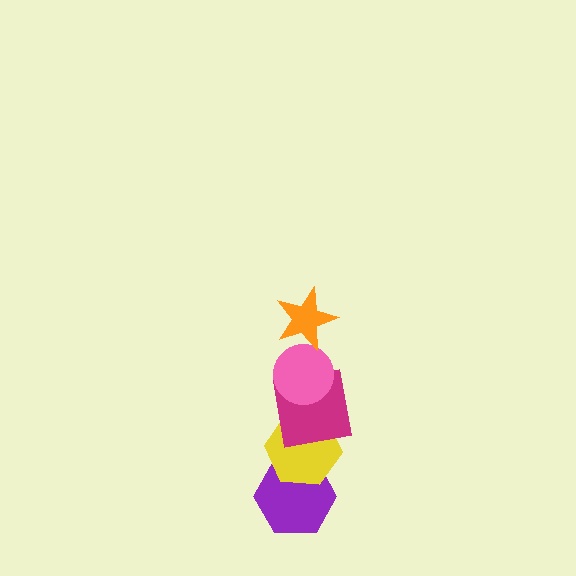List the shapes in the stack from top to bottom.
From top to bottom: the orange star, the pink circle, the magenta square, the yellow hexagon, the purple hexagon.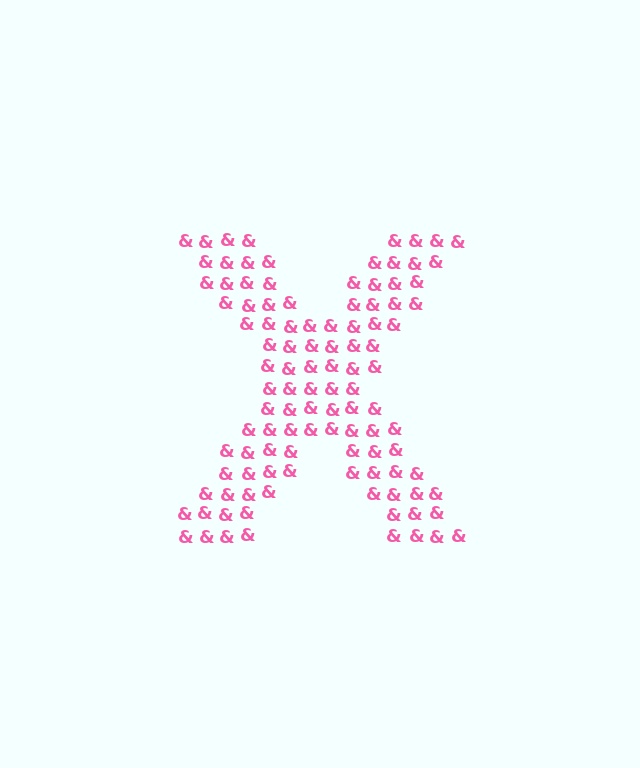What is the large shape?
The large shape is the letter X.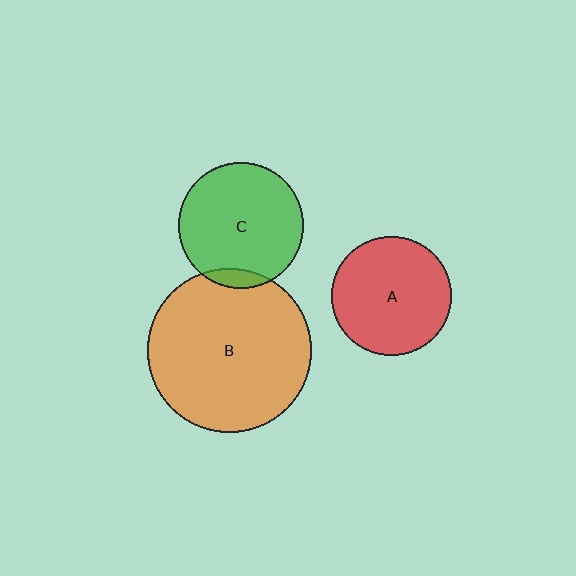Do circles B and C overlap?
Yes.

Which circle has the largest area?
Circle B (orange).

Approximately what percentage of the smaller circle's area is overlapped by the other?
Approximately 10%.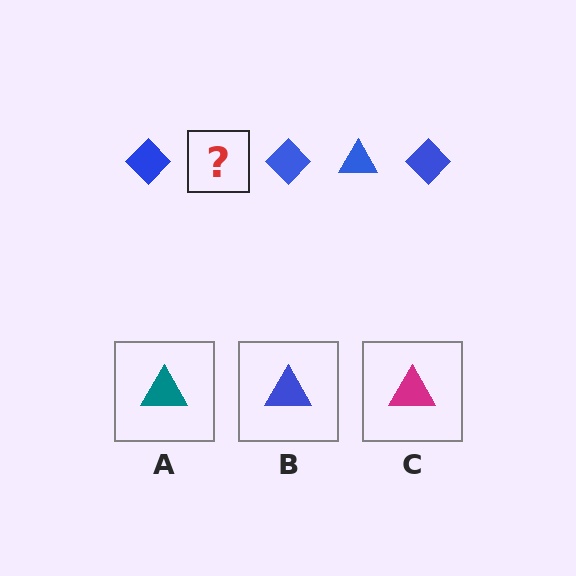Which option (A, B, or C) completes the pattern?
B.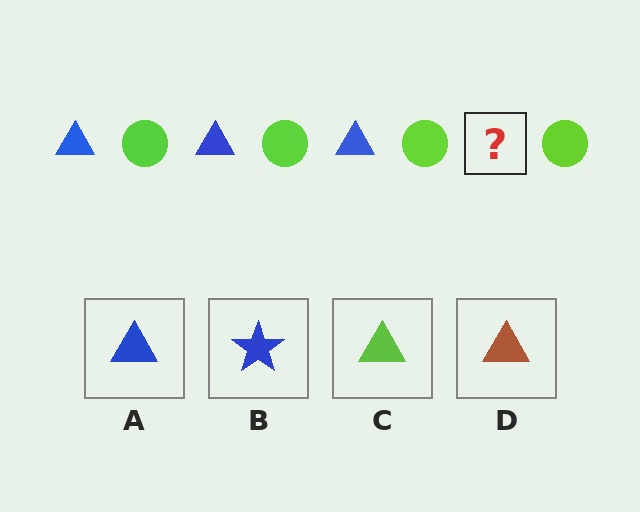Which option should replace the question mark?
Option A.